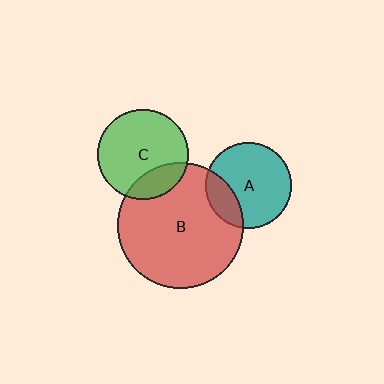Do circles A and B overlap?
Yes.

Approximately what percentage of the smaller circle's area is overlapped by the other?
Approximately 20%.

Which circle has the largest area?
Circle B (red).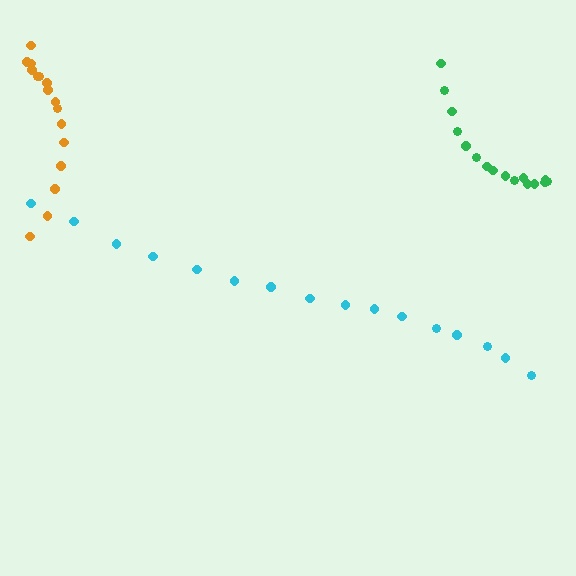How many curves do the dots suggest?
There are 3 distinct paths.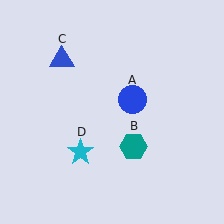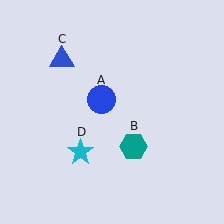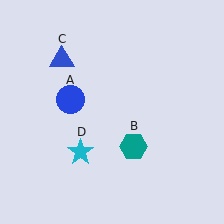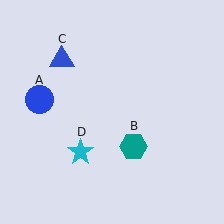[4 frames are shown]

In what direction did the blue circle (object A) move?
The blue circle (object A) moved left.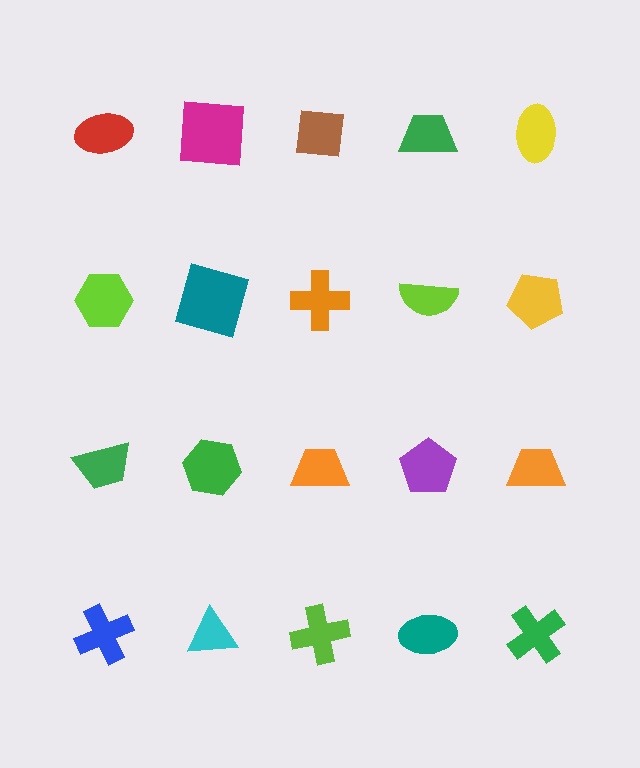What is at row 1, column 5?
A yellow ellipse.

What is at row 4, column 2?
A cyan triangle.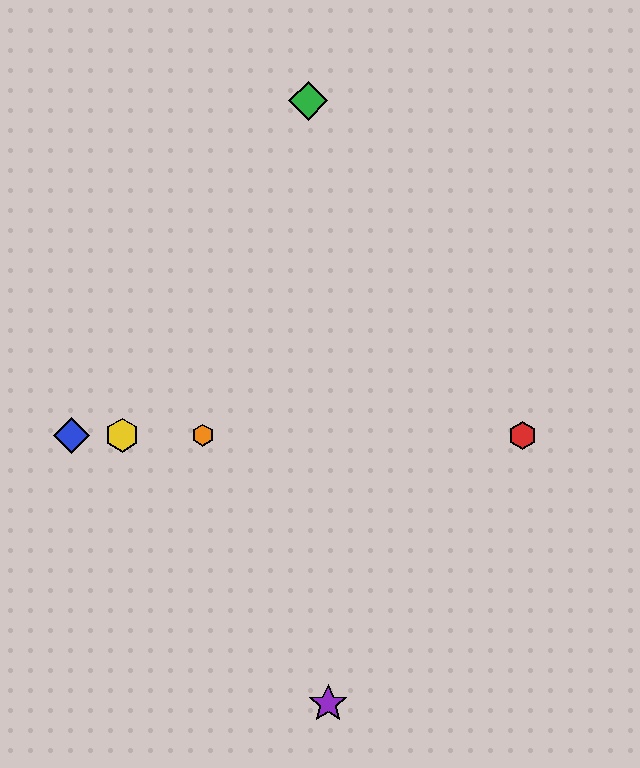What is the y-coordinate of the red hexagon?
The red hexagon is at y≈435.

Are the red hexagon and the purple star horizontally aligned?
No, the red hexagon is at y≈435 and the purple star is at y≈704.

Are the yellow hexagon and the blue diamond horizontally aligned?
Yes, both are at y≈435.